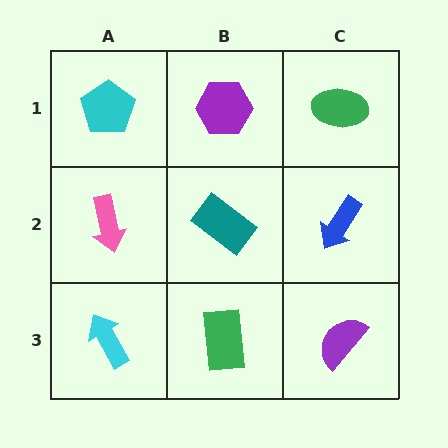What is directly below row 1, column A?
A pink arrow.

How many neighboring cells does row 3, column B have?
3.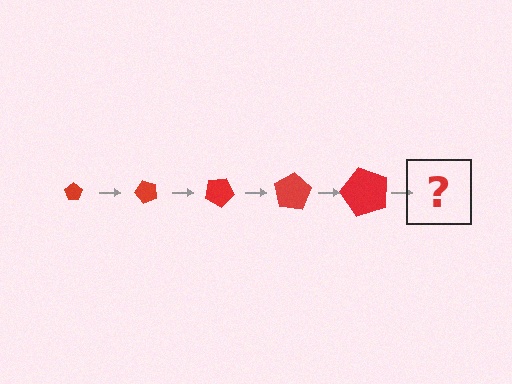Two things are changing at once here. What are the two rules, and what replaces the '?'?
The two rules are that the pentagon grows larger each step and it rotates 50 degrees each step. The '?' should be a pentagon, larger than the previous one and rotated 250 degrees from the start.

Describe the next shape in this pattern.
It should be a pentagon, larger than the previous one and rotated 250 degrees from the start.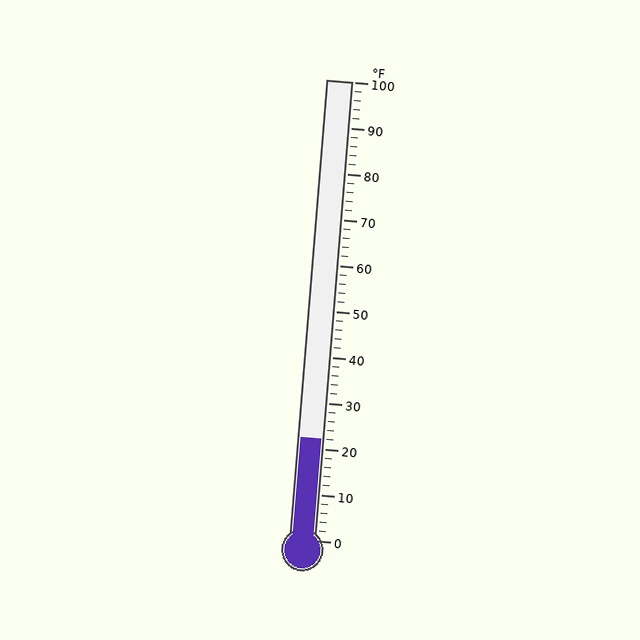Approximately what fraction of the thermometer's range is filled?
The thermometer is filled to approximately 20% of its range.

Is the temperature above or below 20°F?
The temperature is above 20°F.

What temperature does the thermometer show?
The thermometer shows approximately 22°F.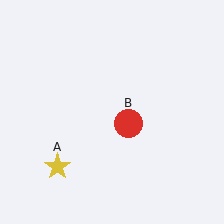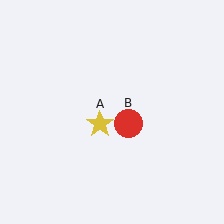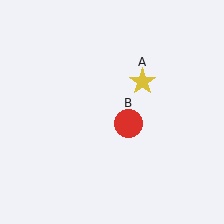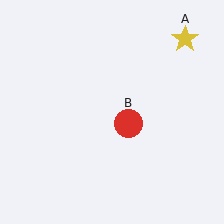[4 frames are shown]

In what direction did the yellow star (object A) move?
The yellow star (object A) moved up and to the right.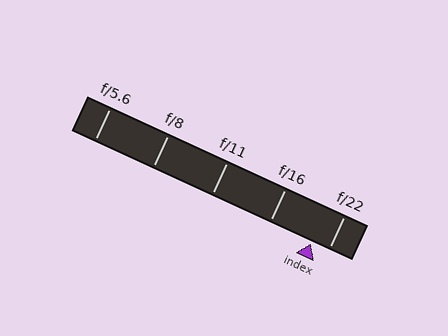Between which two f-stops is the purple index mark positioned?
The index mark is between f/16 and f/22.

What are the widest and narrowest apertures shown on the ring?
The widest aperture shown is f/5.6 and the narrowest is f/22.